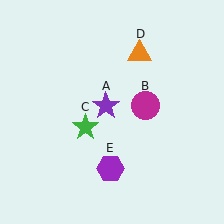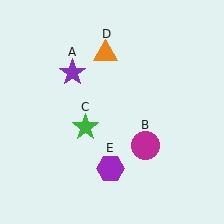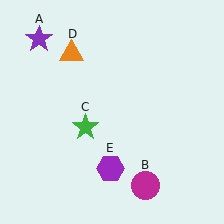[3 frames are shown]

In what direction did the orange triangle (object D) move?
The orange triangle (object D) moved left.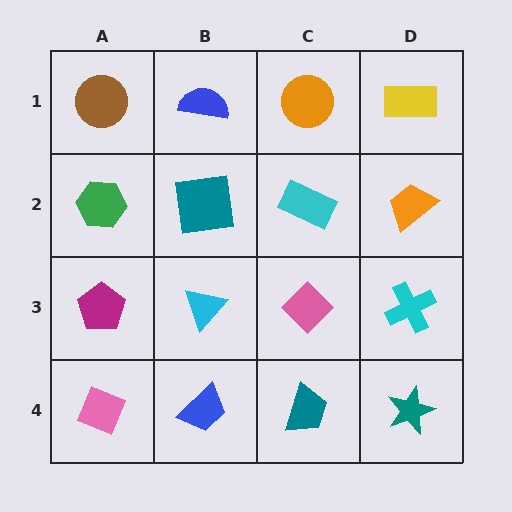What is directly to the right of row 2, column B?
A cyan rectangle.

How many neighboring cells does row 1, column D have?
2.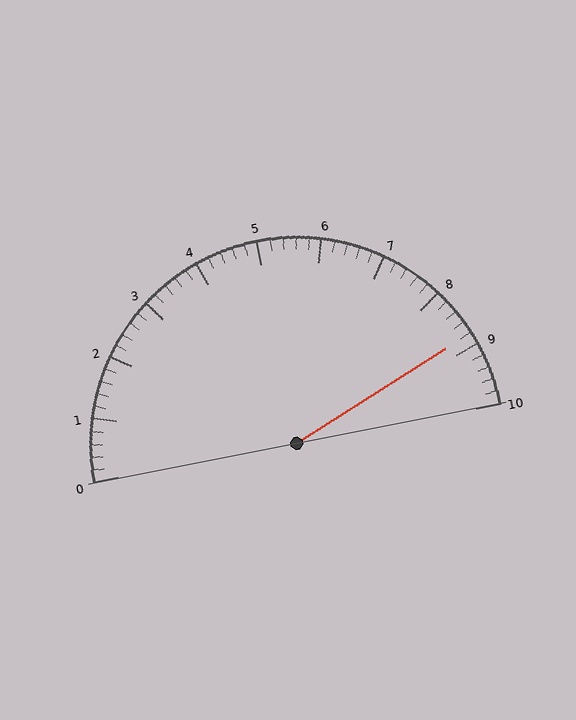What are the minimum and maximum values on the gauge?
The gauge ranges from 0 to 10.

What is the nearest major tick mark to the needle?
The nearest major tick mark is 9.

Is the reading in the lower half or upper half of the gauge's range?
The reading is in the upper half of the range (0 to 10).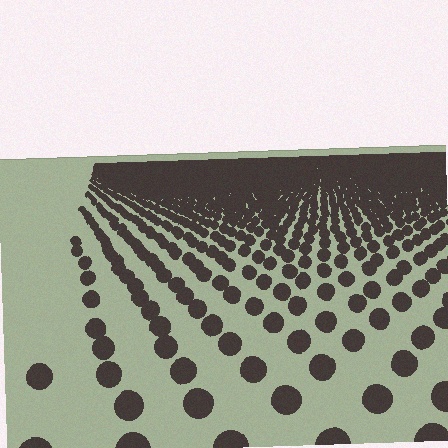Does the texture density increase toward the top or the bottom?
Density increases toward the top.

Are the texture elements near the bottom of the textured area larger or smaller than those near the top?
Larger. Near the bottom, elements are closer to the viewer and appear at a bigger on-screen size.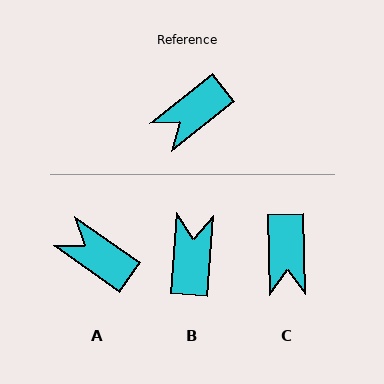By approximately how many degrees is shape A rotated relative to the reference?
Approximately 74 degrees clockwise.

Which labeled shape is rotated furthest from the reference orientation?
B, about 133 degrees away.